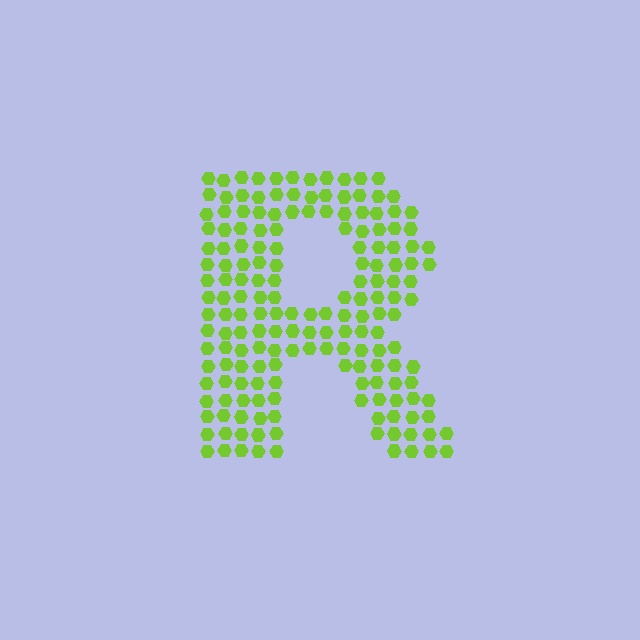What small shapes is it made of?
It is made of small hexagons.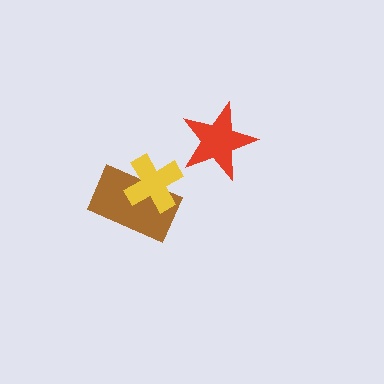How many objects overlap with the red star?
0 objects overlap with the red star.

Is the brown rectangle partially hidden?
Yes, it is partially covered by another shape.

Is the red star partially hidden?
No, no other shape covers it.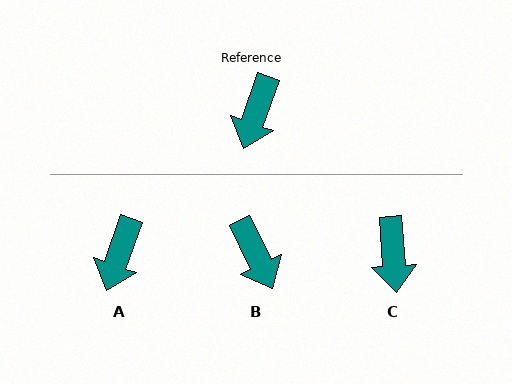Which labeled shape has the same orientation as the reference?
A.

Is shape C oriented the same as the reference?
No, it is off by about 24 degrees.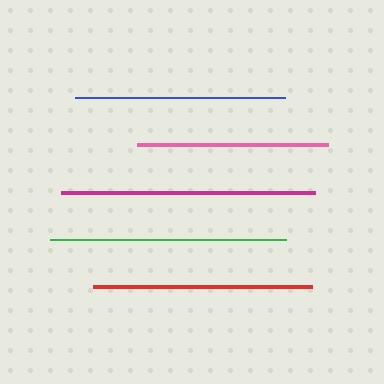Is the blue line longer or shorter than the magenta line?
The magenta line is longer than the blue line.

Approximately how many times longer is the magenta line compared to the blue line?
The magenta line is approximately 1.2 times the length of the blue line.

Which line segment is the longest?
The magenta line is the longest at approximately 254 pixels.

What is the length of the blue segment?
The blue segment is approximately 210 pixels long.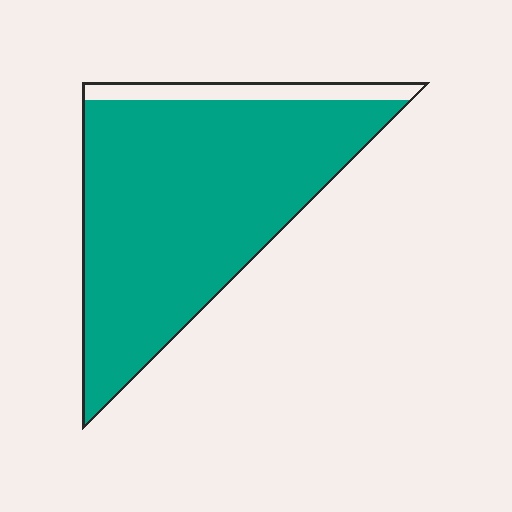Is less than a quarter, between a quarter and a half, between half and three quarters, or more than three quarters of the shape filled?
More than three quarters.